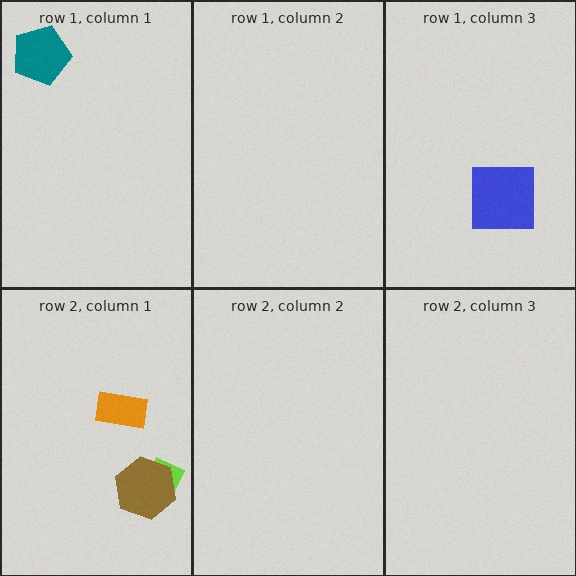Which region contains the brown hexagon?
The row 2, column 1 region.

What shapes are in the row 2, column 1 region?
The orange rectangle, the lime diamond, the brown hexagon.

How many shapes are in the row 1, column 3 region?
1.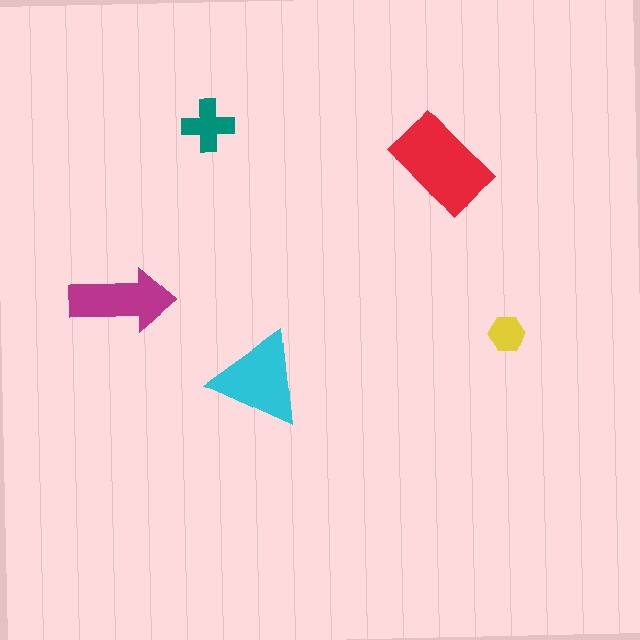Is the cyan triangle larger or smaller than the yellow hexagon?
Larger.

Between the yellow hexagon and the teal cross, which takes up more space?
The teal cross.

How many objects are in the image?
There are 5 objects in the image.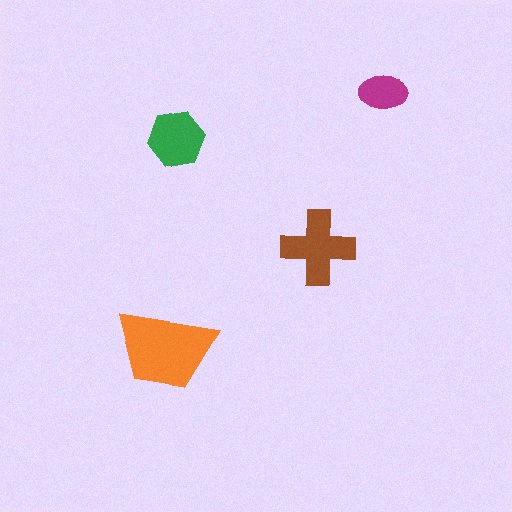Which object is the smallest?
The magenta ellipse.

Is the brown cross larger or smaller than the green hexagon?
Larger.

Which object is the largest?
The orange trapezoid.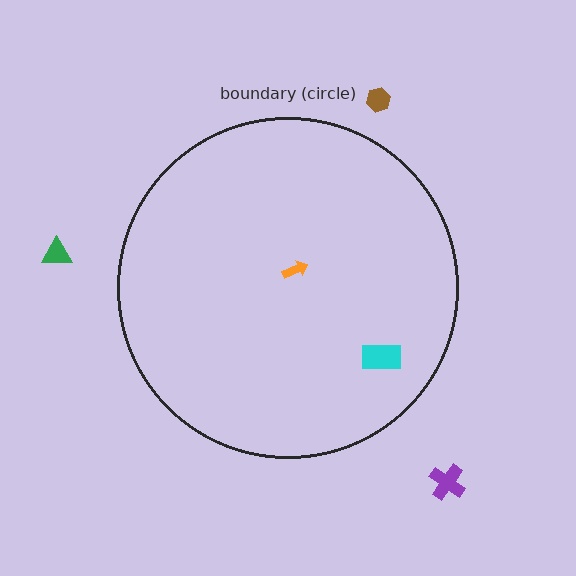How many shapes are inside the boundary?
2 inside, 3 outside.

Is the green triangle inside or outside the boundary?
Outside.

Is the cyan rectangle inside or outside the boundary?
Inside.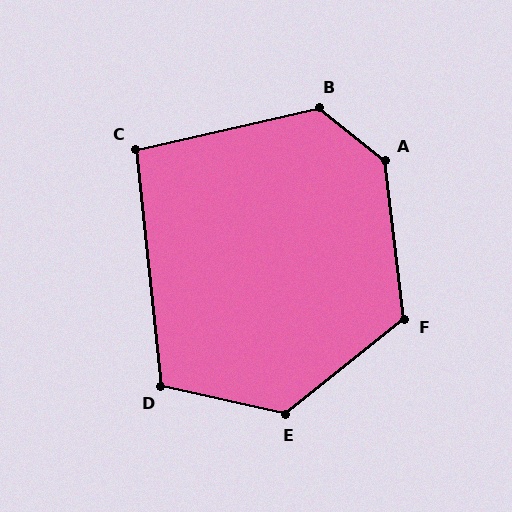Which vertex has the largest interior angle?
A, at approximately 135 degrees.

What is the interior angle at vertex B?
Approximately 129 degrees (obtuse).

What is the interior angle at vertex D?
Approximately 109 degrees (obtuse).